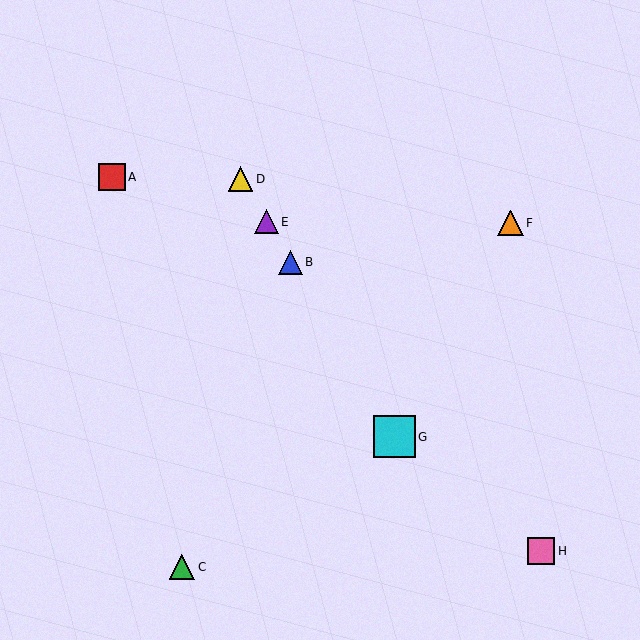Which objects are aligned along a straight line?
Objects B, D, E, G are aligned along a straight line.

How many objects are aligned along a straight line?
4 objects (B, D, E, G) are aligned along a straight line.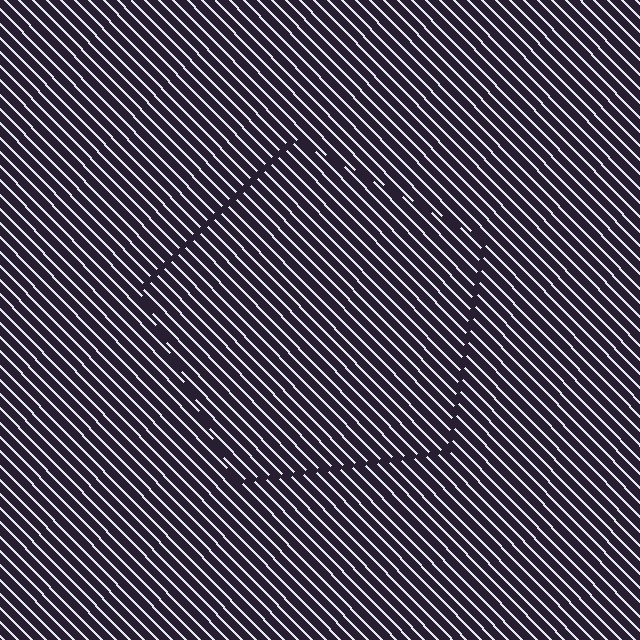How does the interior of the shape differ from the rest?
The interior of the shape contains the same grating, shifted by half a period — the contour is defined by the phase discontinuity where line-ends from the inner and outer gratings abut.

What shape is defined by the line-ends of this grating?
An illusory pentagon. The interior of the shape contains the same grating, shifted by half a period — the contour is defined by the phase discontinuity where line-ends from the inner and outer gratings abut.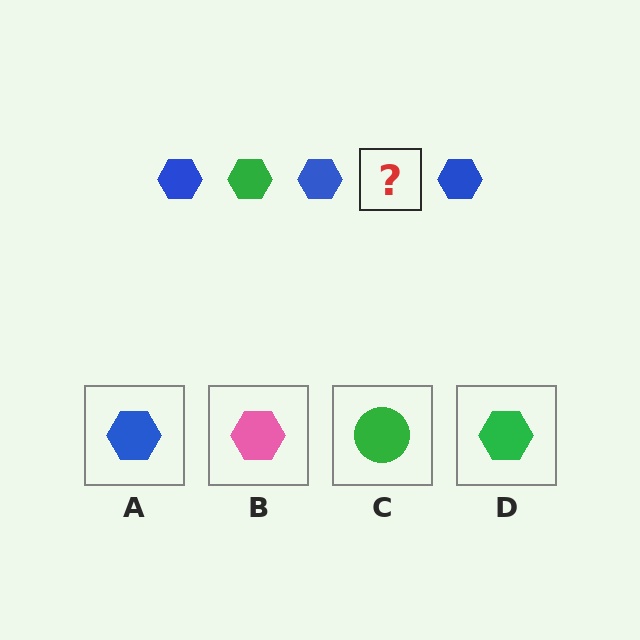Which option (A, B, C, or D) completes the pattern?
D.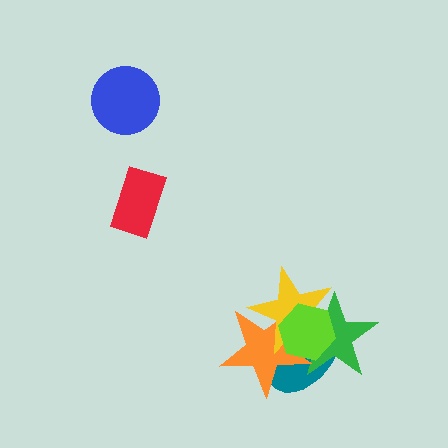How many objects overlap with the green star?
4 objects overlap with the green star.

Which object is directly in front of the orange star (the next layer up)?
The yellow star is directly in front of the orange star.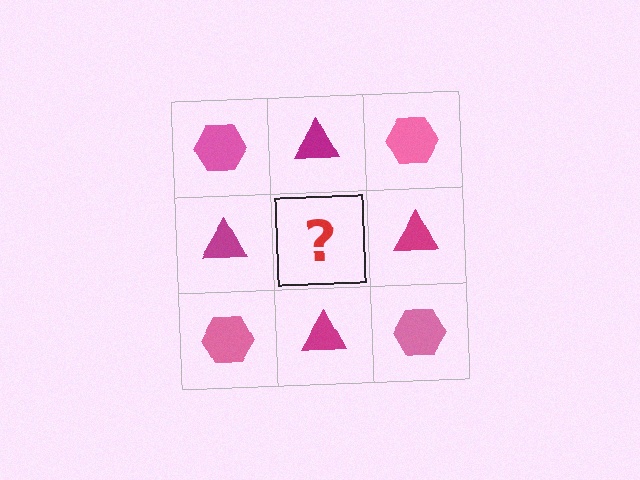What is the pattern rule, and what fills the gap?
The rule is that it alternates pink hexagon and magenta triangle in a checkerboard pattern. The gap should be filled with a pink hexagon.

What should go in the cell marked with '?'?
The missing cell should contain a pink hexagon.